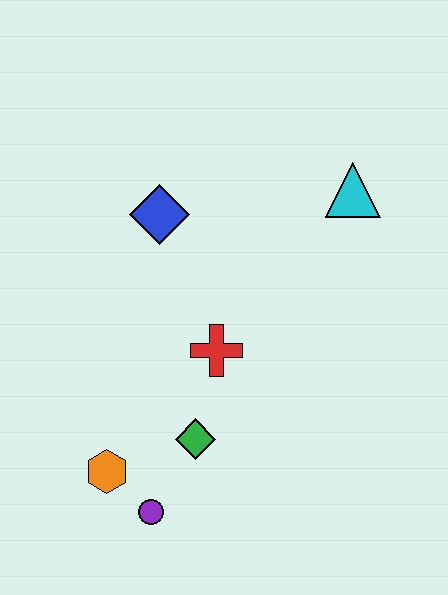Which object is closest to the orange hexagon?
The purple circle is closest to the orange hexagon.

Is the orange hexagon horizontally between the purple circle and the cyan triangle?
No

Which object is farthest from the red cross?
The cyan triangle is farthest from the red cross.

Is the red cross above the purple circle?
Yes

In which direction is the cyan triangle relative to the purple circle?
The cyan triangle is above the purple circle.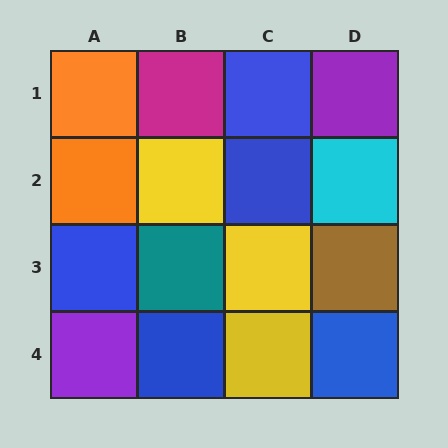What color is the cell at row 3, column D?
Brown.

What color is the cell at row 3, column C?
Yellow.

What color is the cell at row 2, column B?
Yellow.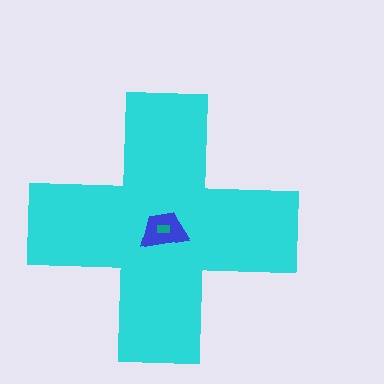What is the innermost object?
The teal rectangle.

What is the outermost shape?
The cyan cross.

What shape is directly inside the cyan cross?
The blue trapezoid.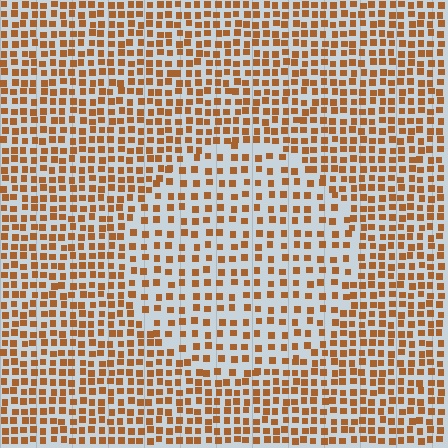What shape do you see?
I see a circle.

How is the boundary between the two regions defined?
The boundary is defined by a change in element density (approximately 1.7x ratio). All elements are the same color, size, and shape.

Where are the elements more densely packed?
The elements are more densely packed outside the circle boundary.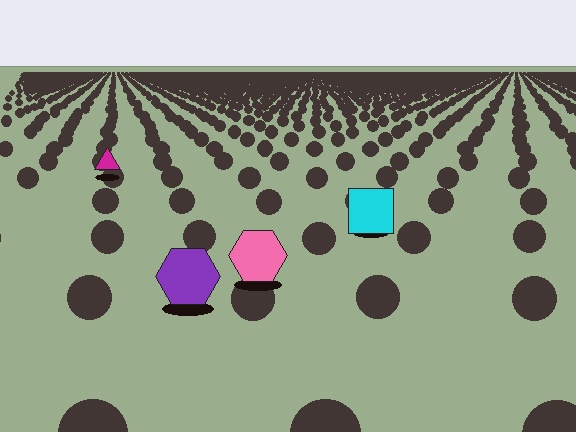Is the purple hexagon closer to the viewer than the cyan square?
Yes. The purple hexagon is closer — you can tell from the texture gradient: the ground texture is coarser near it.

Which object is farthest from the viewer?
The magenta triangle is farthest from the viewer. It appears smaller and the ground texture around it is denser.